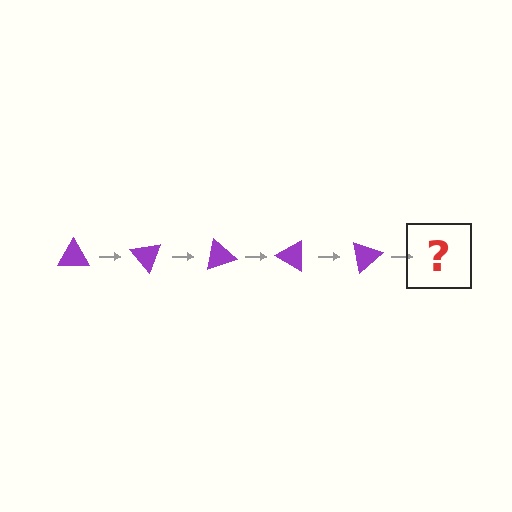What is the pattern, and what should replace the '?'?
The pattern is that the triangle rotates 50 degrees each step. The '?' should be a purple triangle rotated 250 degrees.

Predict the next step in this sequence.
The next step is a purple triangle rotated 250 degrees.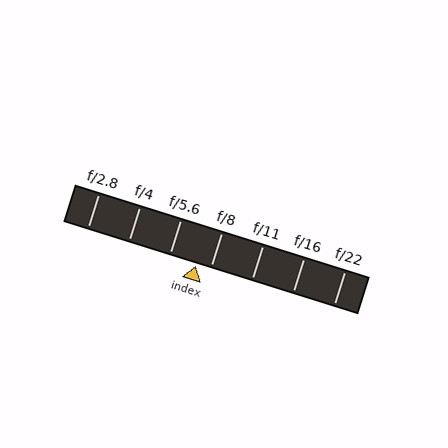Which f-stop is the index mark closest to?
The index mark is closest to f/8.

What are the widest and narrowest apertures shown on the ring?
The widest aperture shown is f/2.8 and the narrowest is f/22.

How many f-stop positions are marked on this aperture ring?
There are 7 f-stop positions marked.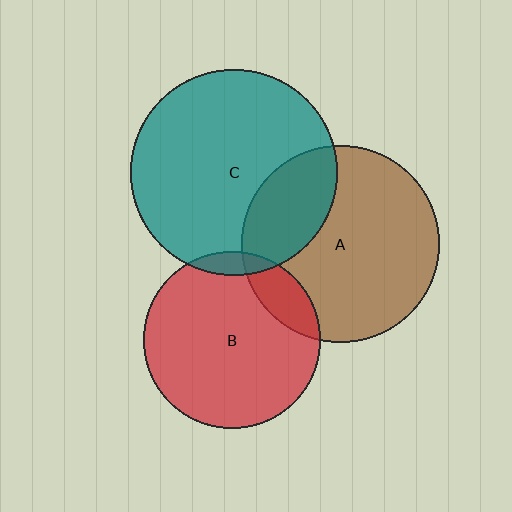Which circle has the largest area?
Circle C (teal).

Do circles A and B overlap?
Yes.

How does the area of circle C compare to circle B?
Approximately 1.4 times.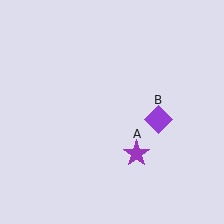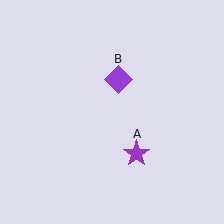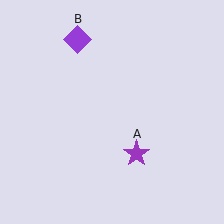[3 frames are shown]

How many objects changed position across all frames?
1 object changed position: purple diamond (object B).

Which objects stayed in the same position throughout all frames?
Purple star (object A) remained stationary.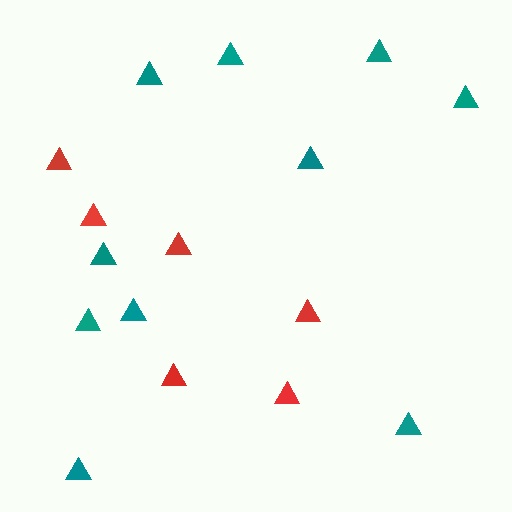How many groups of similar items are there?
There are 2 groups: one group of teal triangles (10) and one group of red triangles (6).